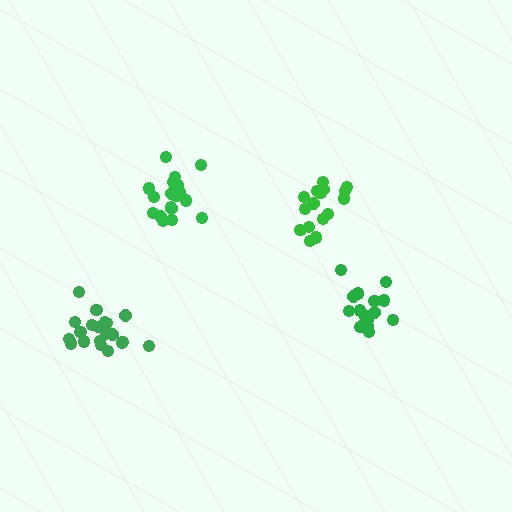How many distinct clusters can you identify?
There are 4 distinct clusters.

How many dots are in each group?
Group 1: 16 dots, Group 2: 20 dots, Group 3: 16 dots, Group 4: 20 dots (72 total).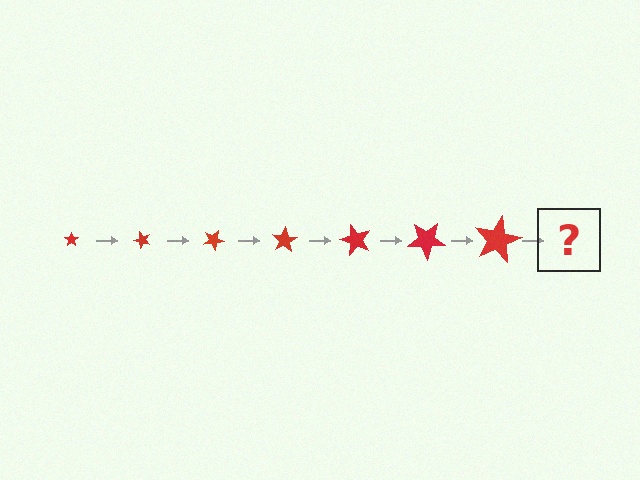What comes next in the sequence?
The next element should be a star, larger than the previous one and rotated 350 degrees from the start.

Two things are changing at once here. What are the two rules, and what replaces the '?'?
The two rules are that the star grows larger each step and it rotates 50 degrees each step. The '?' should be a star, larger than the previous one and rotated 350 degrees from the start.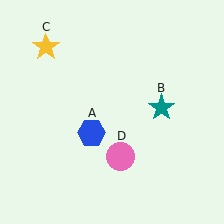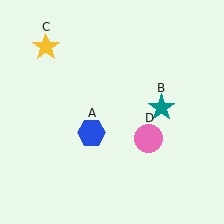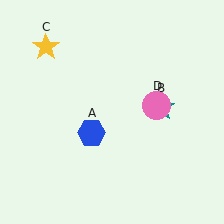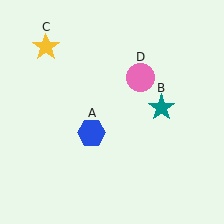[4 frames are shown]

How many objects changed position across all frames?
1 object changed position: pink circle (object D).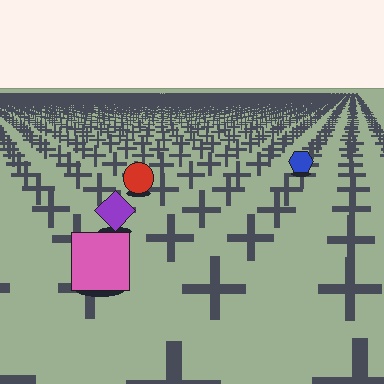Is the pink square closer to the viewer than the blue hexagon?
Yes. The pink square is closer — you can tell from the texture gradient: the ground texture is coarser near it.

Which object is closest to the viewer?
The pink square is closest. The texture marks near it are larger and more spread out.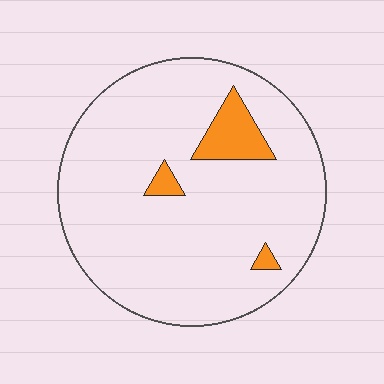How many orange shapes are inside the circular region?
3.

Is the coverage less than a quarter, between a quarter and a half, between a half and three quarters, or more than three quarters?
Less than a quarter.